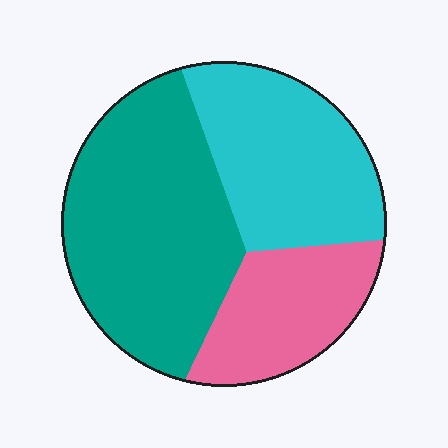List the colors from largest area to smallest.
From largest to smallest: teal, cyan, pink.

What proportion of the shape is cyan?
Cyan covers about 30% of the shape.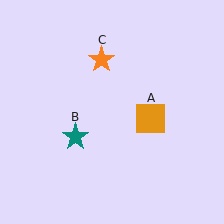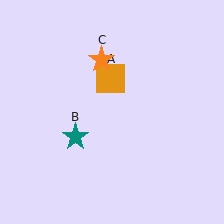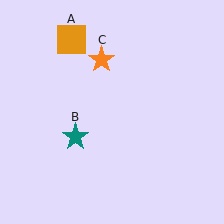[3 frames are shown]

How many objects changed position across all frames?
1 object changed position: orange square (object A).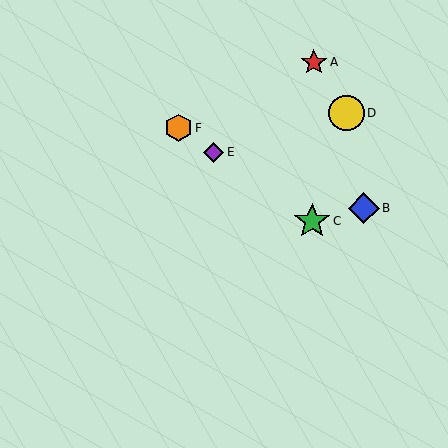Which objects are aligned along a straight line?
Objects C, E, F are aligned along a straight line.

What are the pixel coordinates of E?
Object E is at (214, 152).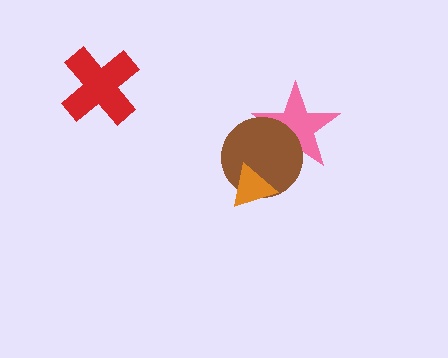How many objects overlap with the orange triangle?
1 object overlaps with the orange triangle.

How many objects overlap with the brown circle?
2 objects overlap with the brown circle.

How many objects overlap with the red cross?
0 objects overlap with the red cross.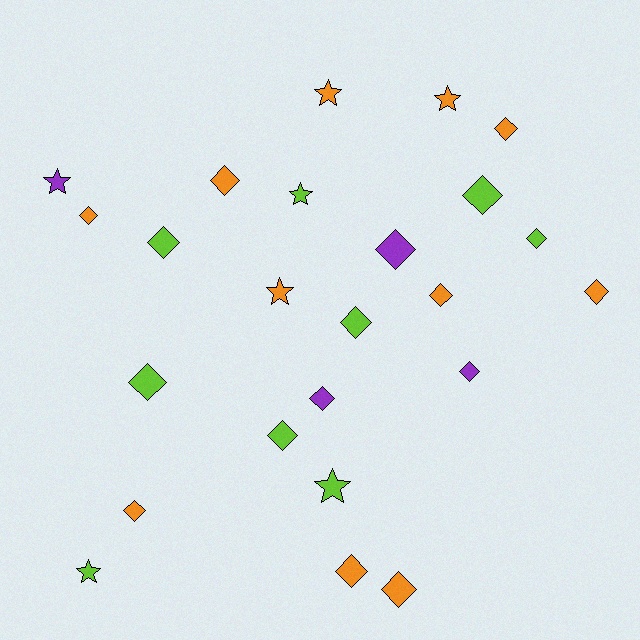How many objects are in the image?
There are 24 objects.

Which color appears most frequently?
Orange, with 11 objects.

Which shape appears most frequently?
Diamond, with 17 objects.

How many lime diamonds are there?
There are 6 lime diamonds.